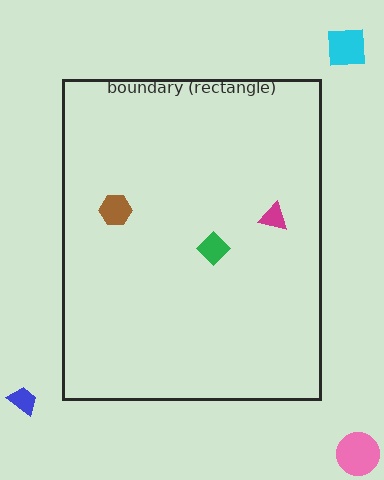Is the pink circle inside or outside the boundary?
Outside.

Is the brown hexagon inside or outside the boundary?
Inside.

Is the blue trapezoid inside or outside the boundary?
Outside.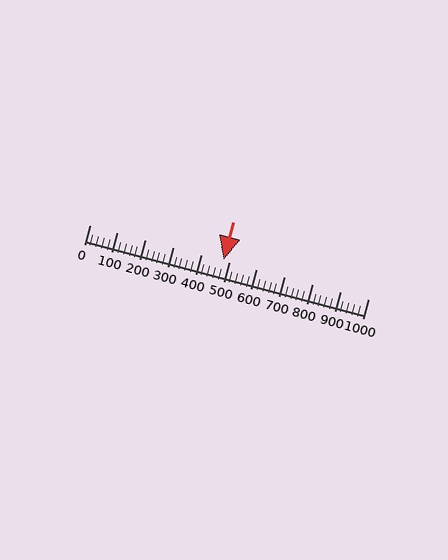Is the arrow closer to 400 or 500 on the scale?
The arrow is closer to 500.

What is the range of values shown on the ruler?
The ruler shows values from 0 to 1000.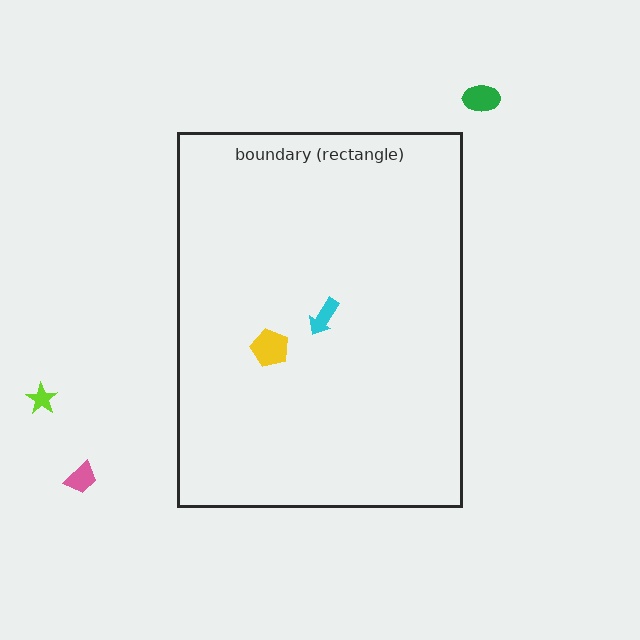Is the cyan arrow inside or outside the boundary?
Inside.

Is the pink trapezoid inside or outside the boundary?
Outside.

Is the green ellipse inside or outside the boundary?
Outside.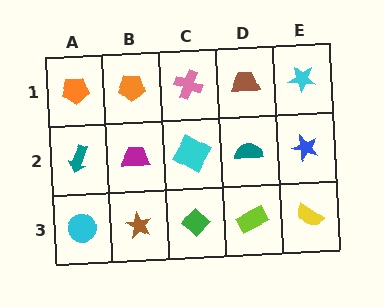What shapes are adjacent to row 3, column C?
A cyan square (row 2, column C), a brown star (row 3, column B), a lime rectangle (row 3, column D).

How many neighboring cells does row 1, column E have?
2.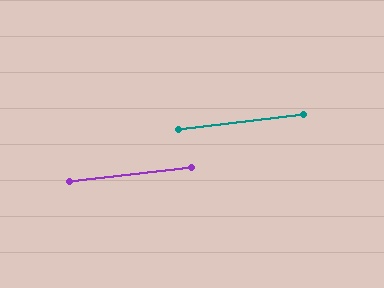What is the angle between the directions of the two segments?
Approximately 0 degrees.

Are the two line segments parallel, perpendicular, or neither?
Parallel — their directions differ by only 0.3°.